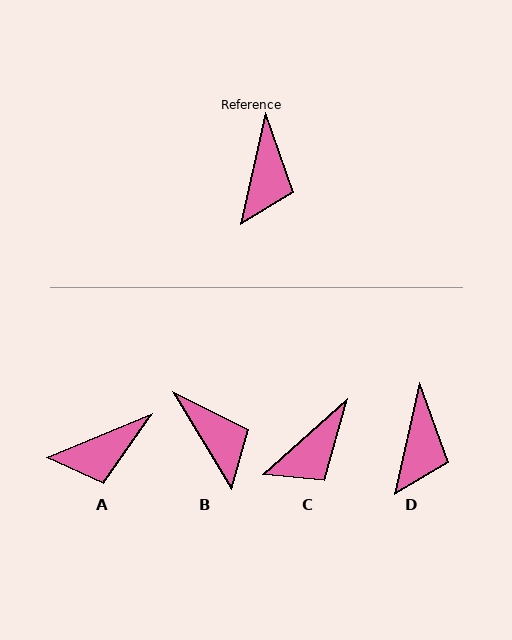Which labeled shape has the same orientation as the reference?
D.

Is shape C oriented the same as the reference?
No, it is off by about 36 degrees.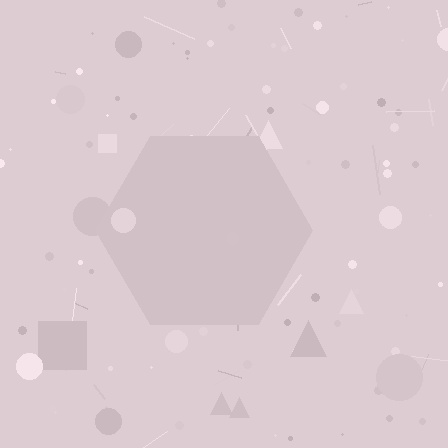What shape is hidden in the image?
A hexagon is hidden in the image.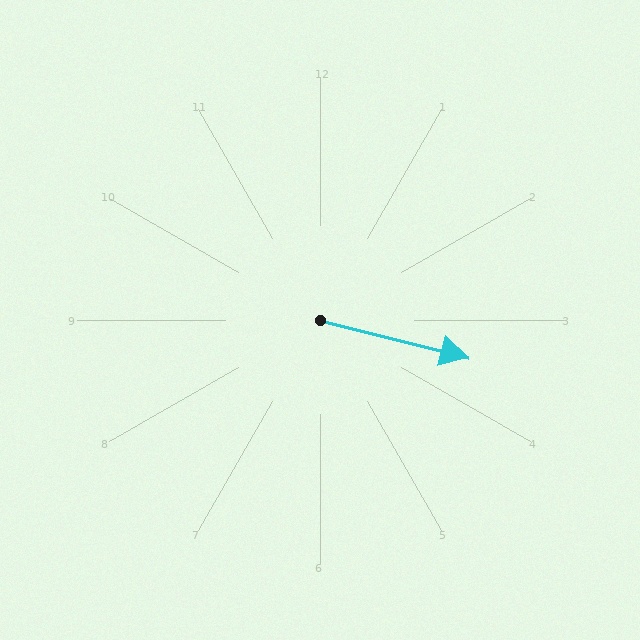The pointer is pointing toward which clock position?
Roughly 3 o'clock.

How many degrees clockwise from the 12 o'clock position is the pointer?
Approximately 104 degrees.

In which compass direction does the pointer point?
East.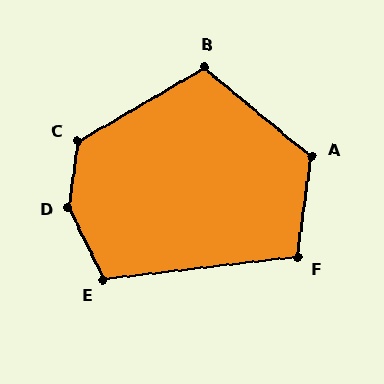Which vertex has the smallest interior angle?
F, at approximately 104 degrees.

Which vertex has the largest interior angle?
D, at approximately 145 degrees.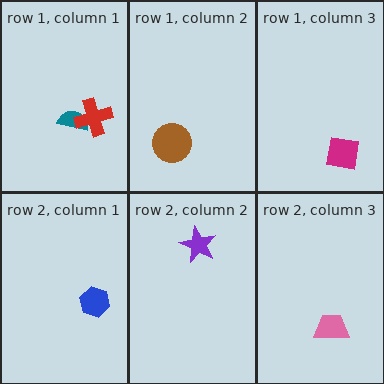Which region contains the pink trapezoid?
The row 2, column 3 region.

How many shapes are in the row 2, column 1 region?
1.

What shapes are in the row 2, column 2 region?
The purple star.